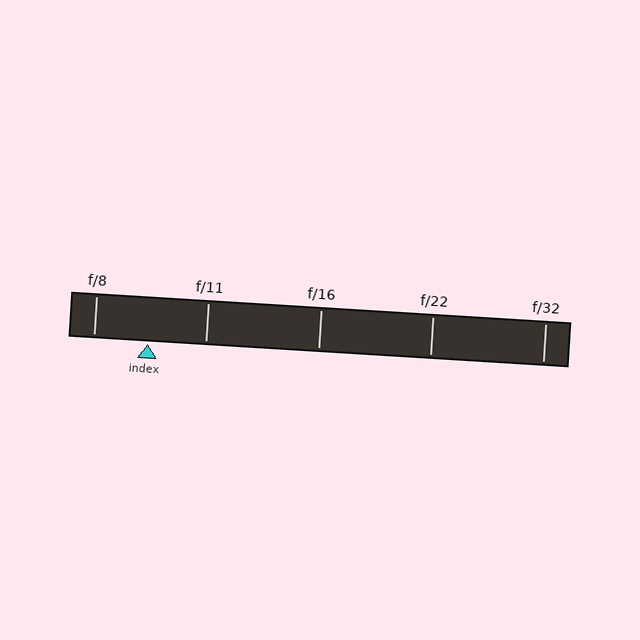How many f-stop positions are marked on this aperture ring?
There are 5 f-stop positions marked.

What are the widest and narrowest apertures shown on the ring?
The widest aperture shown is f/8 and the narrowest is f/32.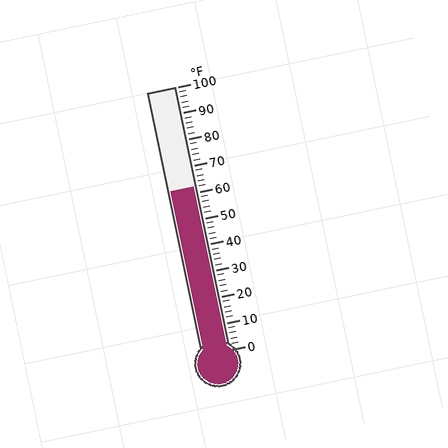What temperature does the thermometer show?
The thermometer shows approximately 62°F.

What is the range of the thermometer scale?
The thermometer scale ranges from 0°F to 100°F.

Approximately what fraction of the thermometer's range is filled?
The thermometer is filled to approximately 60% of its range.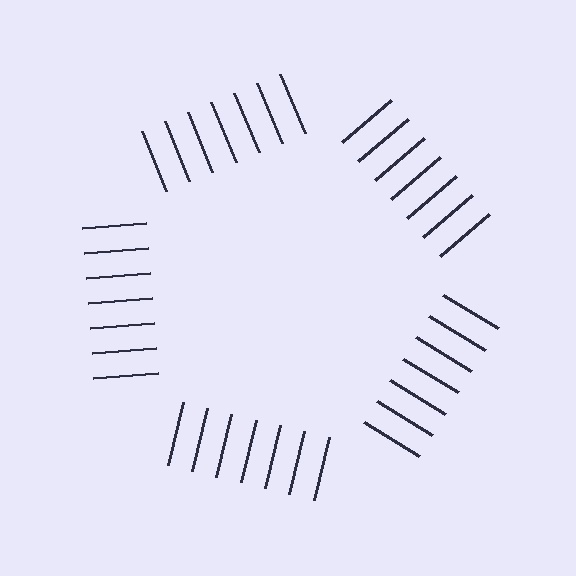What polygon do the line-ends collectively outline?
An illusory pentagon — the line segments terminate on its edges but no continuous stroke is drawn.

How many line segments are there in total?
35 — 7 along each of the 5 edges.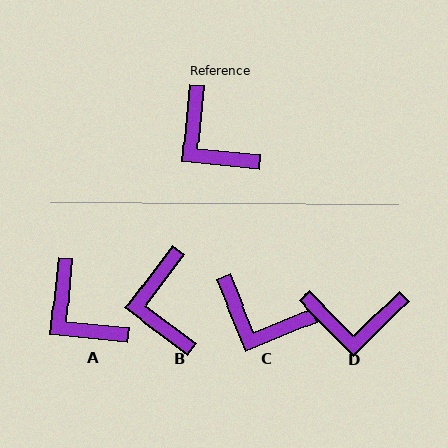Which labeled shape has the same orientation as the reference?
A.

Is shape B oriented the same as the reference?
No, it is off by about 31 degrees.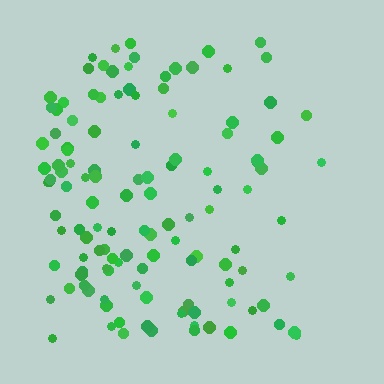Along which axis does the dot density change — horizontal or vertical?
Horizontal.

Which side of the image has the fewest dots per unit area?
The right.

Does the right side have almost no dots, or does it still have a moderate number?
Still a moderate number, just noticeably fewer than the left.